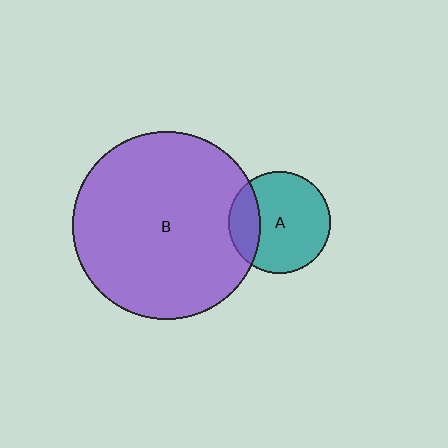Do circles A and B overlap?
Yes.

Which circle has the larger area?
Circle B (purple).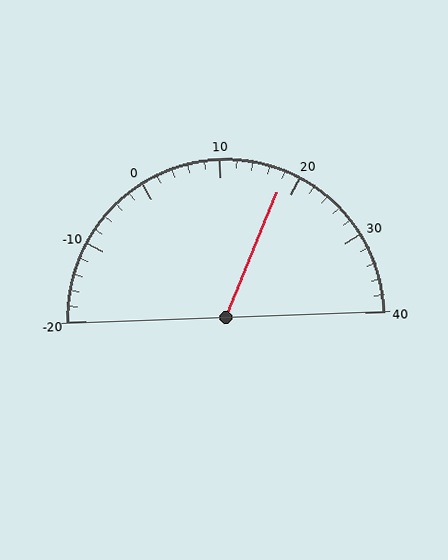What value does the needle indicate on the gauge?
The needle indicates approximately 18.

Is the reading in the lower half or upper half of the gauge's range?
The reading is in the upper half of the range (-20 to 40).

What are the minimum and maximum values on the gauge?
The gauge ranges from -20 to 40.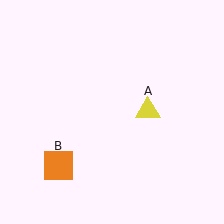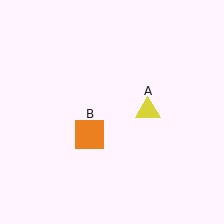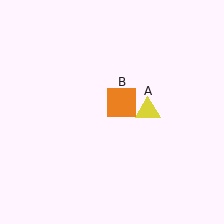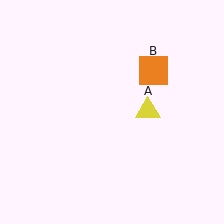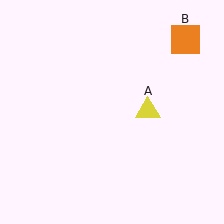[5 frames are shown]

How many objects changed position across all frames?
1 object changed position: orange square (object B).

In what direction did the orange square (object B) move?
The orange square (object B) moved up and to the right.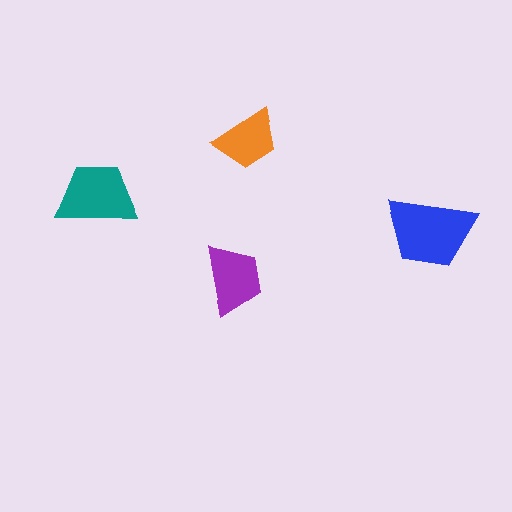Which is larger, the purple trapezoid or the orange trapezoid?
The purple one.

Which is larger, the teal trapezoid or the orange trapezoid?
The teal one.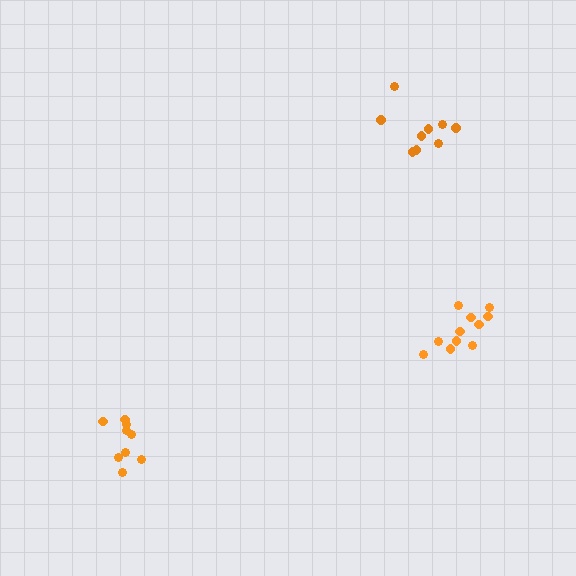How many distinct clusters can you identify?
There are 3 distinct clusters.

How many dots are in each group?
Group 1: 9 dots, Group 2: 11 dots, Group 3: 9 dots (29 total).